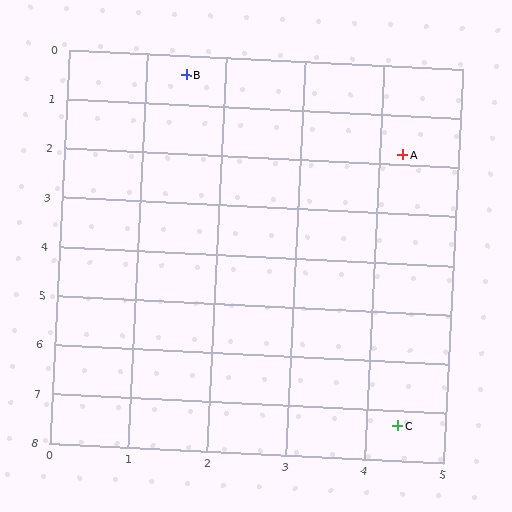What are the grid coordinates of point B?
Point B is at approximately (1.5, 0.4).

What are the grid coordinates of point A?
Point A is at approximately (4.3, 1.8).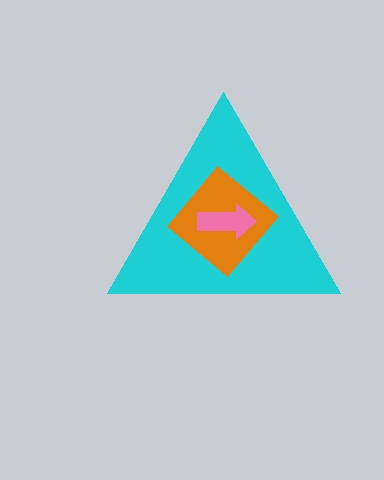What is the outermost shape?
The cyan triangle.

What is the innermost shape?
The pink arrow.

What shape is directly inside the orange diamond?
The pink arrow.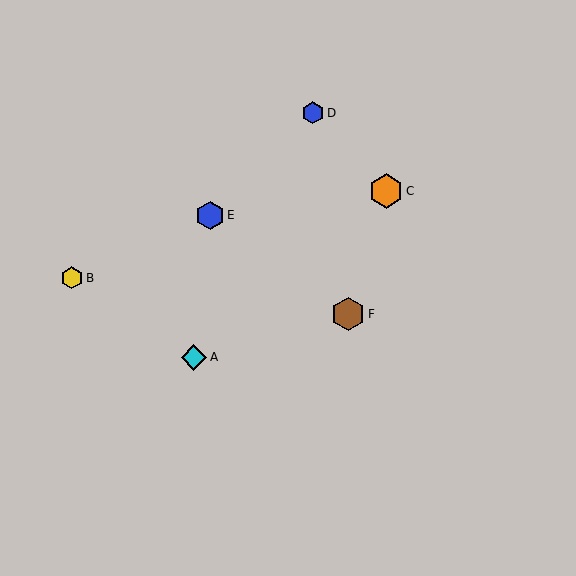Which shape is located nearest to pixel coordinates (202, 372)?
The cyan diamond (labeled A) at (194, 357) is nearest to that location.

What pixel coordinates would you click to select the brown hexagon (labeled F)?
Click at (348, 314) to select the brown hexagon F.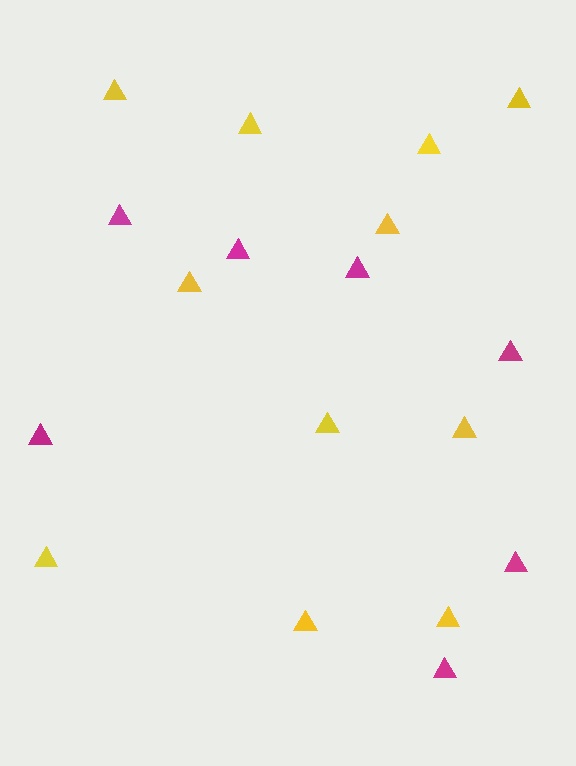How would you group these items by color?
There are 2 groups: one group of magenta triangles (7) and one group of yellow triangles (11).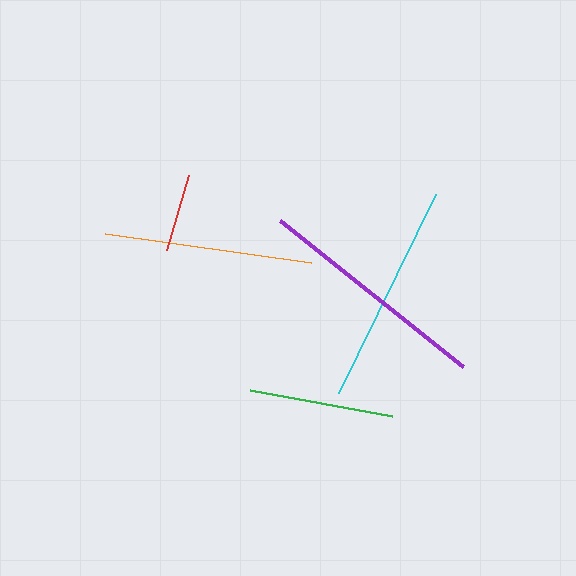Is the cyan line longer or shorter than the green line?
The cyan line is longer than the green line.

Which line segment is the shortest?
The red line is the shortest at approximately 78 pixels.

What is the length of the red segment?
The red segment is approximately 78 pixels long.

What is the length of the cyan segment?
The cyan segment is approximately 221 pixels long.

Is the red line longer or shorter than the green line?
The green line is longer than the red line.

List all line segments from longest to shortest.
From longest to shortest: purple, cyan, orange, green, red.